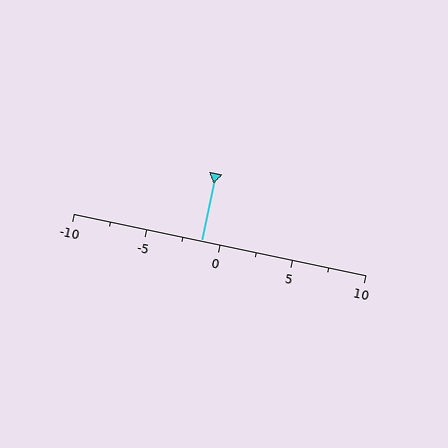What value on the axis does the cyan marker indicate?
The marker indicates approximately -1.2.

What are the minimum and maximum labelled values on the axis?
The axis runs from -10 to 10.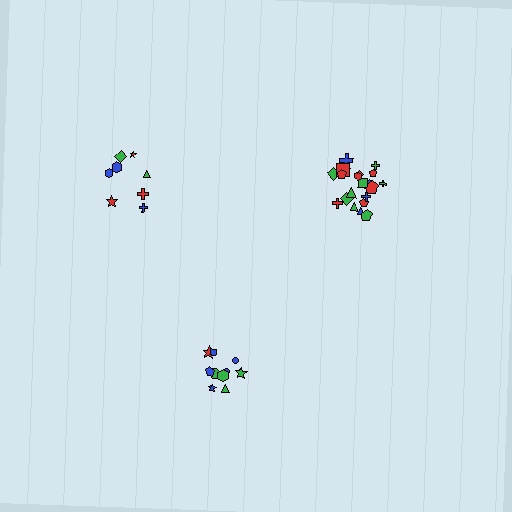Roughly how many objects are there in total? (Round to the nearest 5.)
Roughly 40 objects in total.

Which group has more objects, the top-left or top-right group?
The top-right group.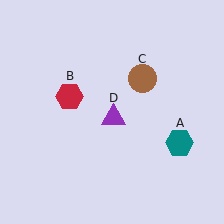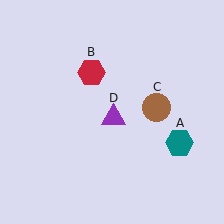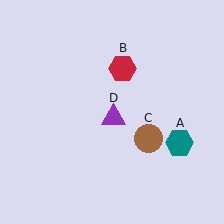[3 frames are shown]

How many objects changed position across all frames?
2 objects changed position: red hexagon (object B), brown circle (object C).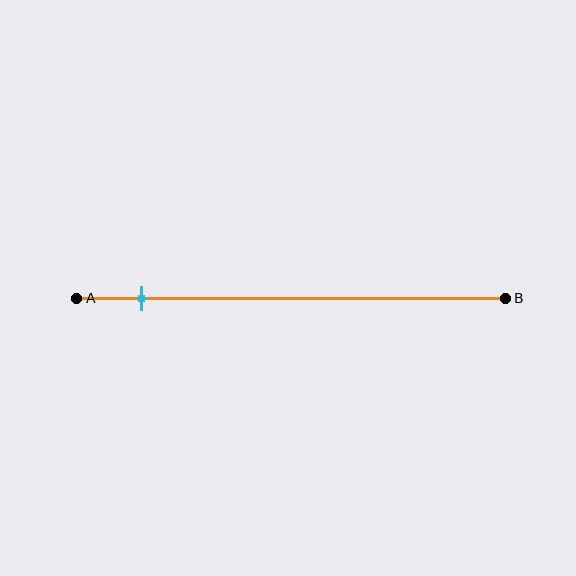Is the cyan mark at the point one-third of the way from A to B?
No, the mark is at about 15% from A, not at the 33% one-third point.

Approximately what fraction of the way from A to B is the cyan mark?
The cyan mark is approximately 15% of the way from A to B.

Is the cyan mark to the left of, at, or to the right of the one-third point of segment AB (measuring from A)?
The cyan mark is to the left of the one-third point of segment AB.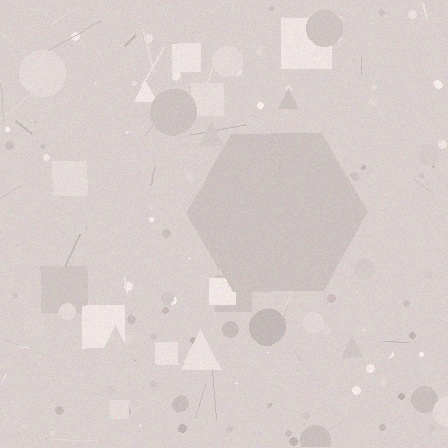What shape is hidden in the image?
A hexagon is hidden in the image.